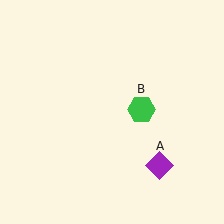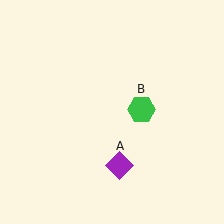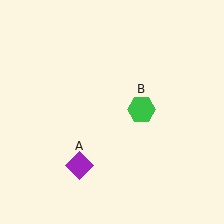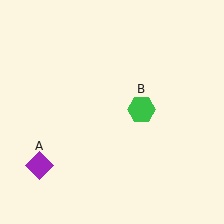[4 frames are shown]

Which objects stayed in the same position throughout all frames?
Green hexagon (object B) remained stationary.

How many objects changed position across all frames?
1 object changed position: purple diamond (object A).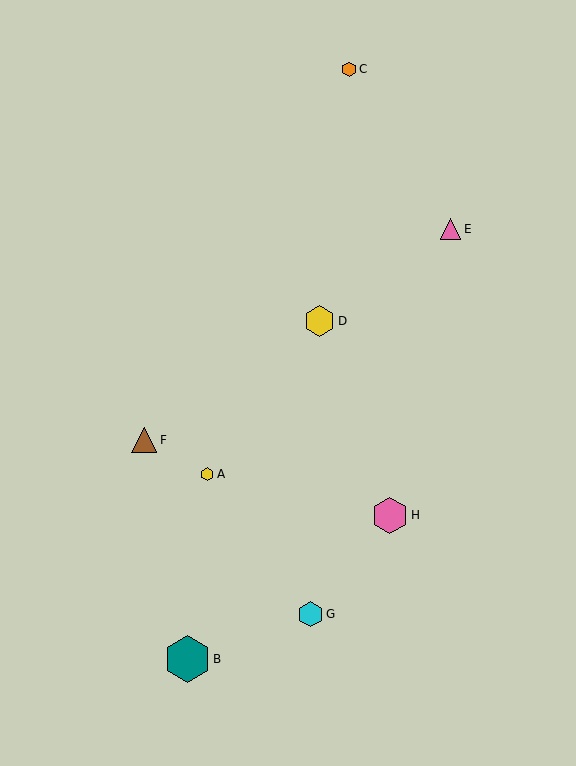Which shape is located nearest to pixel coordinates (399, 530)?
The pink hexagon (labeled H) at (390, 515) is nearest to that location.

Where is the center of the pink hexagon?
The center of the pink hexagon is at (390, 515).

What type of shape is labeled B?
Shape B is a teal hexagon.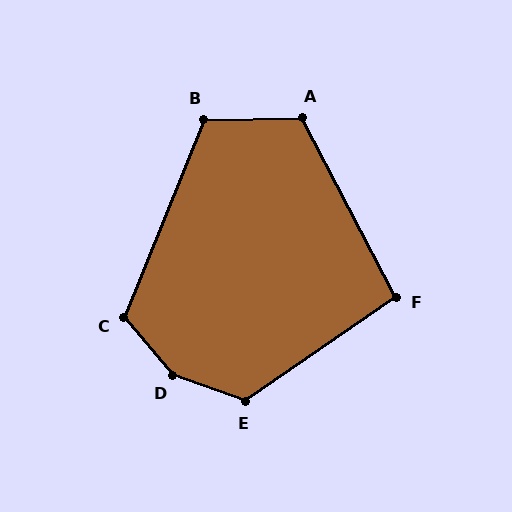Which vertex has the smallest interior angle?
F, at approximately 97 degrees.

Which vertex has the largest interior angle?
D, at approximately 150 degrees.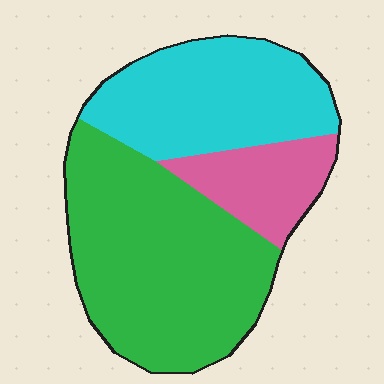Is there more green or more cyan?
Green.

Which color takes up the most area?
Green, at roughly 50%.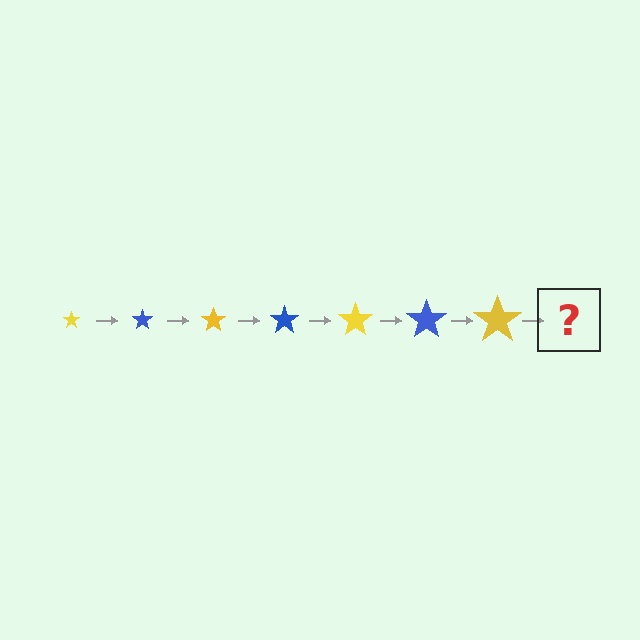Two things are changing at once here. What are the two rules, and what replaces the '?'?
The two rules are that the star grows larger each step and the color cycles through yellow and blue. The '?' should be a blue star, larger than the previous one.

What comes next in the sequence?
The next element should be a blue star, larger than the previous one.